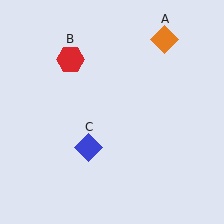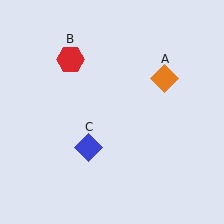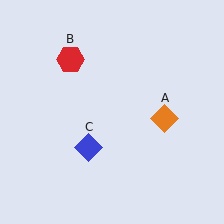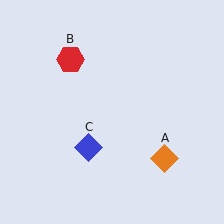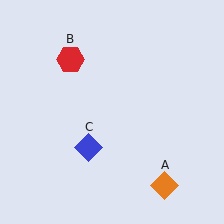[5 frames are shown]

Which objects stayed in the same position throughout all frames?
Red hexagon (object B) and blue diamond (object C) remained stationary.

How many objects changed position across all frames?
1 object changed position: orange diamond (object A).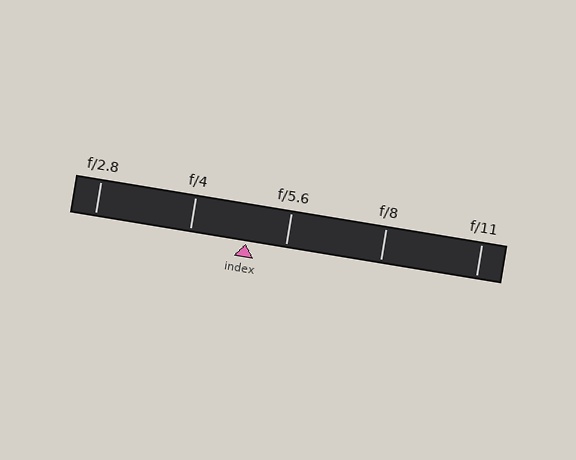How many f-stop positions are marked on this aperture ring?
There are 5 f-stop positions marked.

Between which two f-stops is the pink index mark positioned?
The index mark is between f/4 and f/5.6.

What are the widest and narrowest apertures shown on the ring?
The widest aperture shown is f/2.8 and the narrowest is f/11.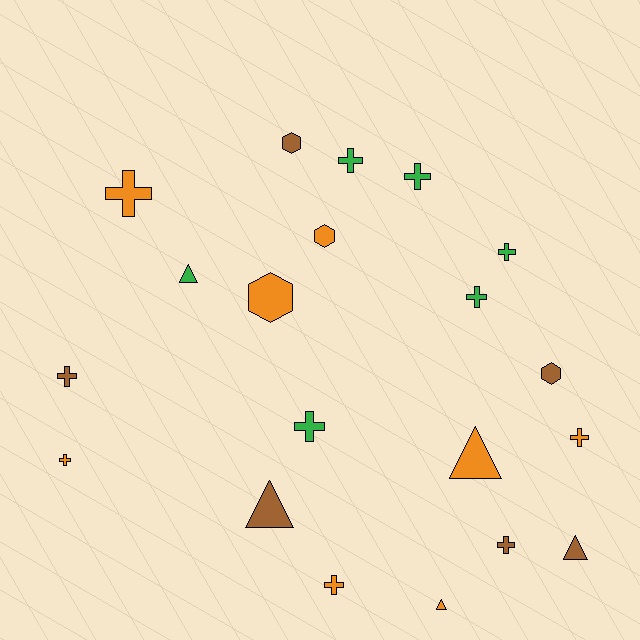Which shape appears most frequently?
Cross, with 11 objects.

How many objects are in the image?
There are 20 objects.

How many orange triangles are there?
There are 2 orange triangles.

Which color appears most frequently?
Orange, with 8 objects.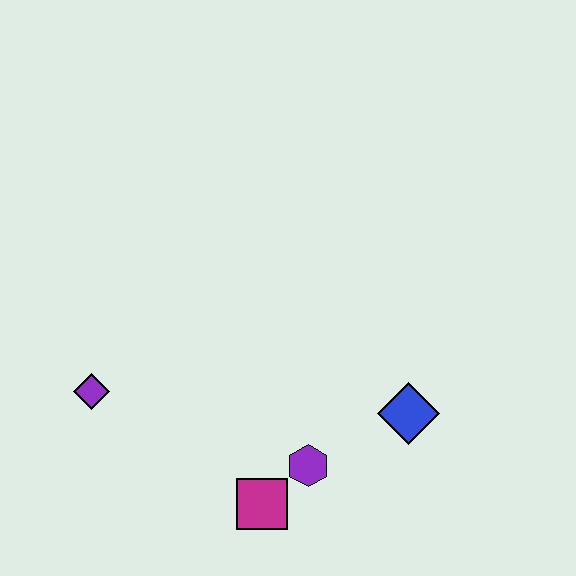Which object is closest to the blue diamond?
The purple hexagon is closest to the blue diamond.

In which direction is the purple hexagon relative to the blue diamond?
The purple hexagon is to the left of the blue diamond.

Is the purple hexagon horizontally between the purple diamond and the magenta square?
No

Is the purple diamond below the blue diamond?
No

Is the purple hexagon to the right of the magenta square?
Yes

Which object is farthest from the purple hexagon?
The purple diamond is farthest from the purple hexagon.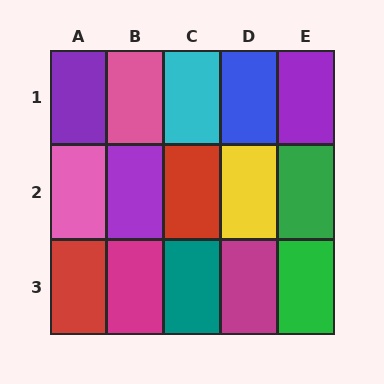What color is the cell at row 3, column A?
Red.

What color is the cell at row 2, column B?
Purple.